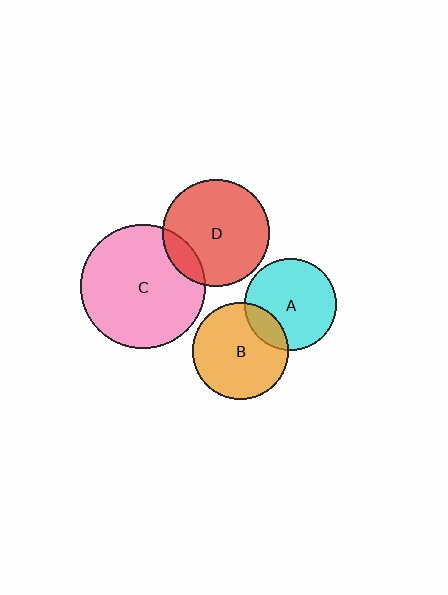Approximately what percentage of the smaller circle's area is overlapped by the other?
Approximately 20%.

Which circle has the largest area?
Circle C (pink).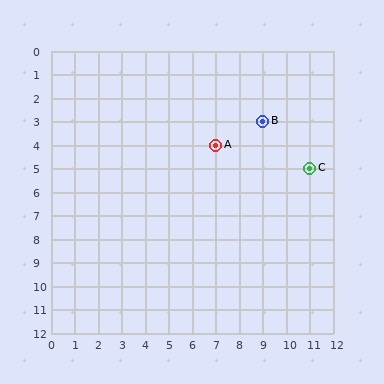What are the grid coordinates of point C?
Point C is at grid coordinates (11, 5).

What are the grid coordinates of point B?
Point B is at grid coordinates (9, 3).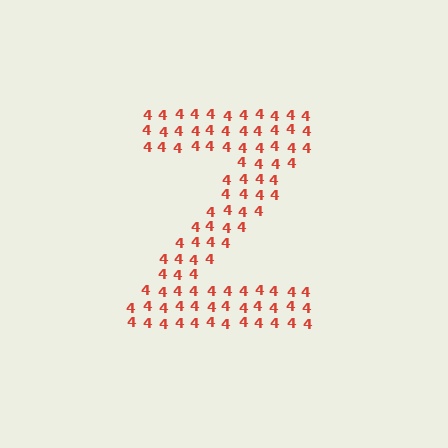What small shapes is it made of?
It is made of small digit 4's.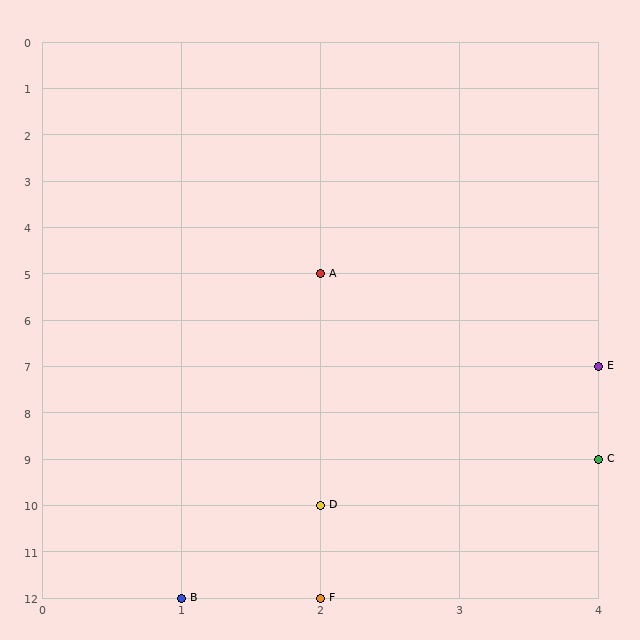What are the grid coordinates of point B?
Point B is at grid coordinates (1, 12).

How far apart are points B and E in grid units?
Points B and E are 3 columns and 5 rows apart (about 5.8 grid units diagonally).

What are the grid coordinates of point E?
Point E is at grid coordinates (4, 7).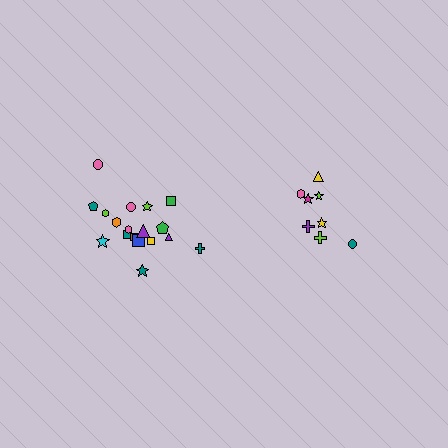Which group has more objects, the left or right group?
The left group.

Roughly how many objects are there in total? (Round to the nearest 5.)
Roughly 25 objects in total.